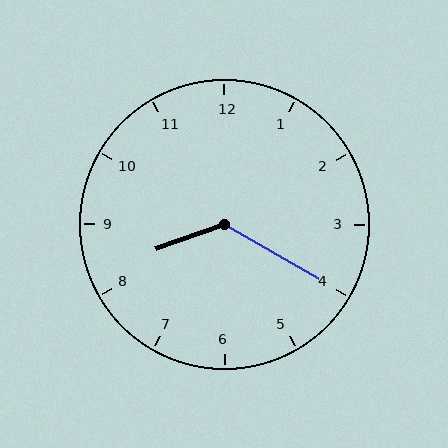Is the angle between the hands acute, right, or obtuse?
It is obtuse.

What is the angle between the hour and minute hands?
Approximately 130 degrees.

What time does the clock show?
8:20.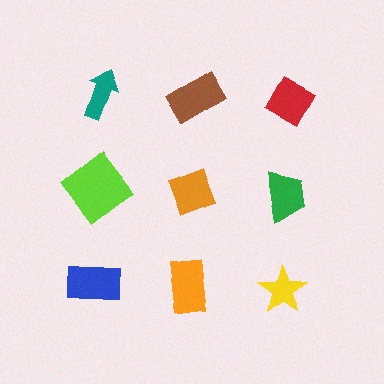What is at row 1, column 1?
A teal arrow.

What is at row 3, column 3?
A yellow star.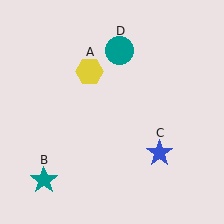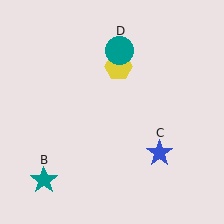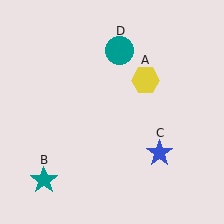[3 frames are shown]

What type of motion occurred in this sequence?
The yellow hexagon (object A) rotated clockwise around the center of the scene.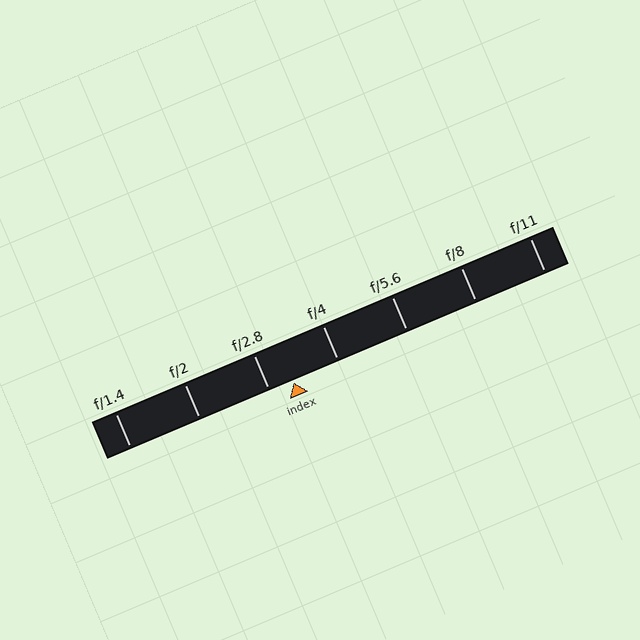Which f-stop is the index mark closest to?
The index mark is closest to f/2.8.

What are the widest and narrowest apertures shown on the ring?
The widest aperture shown is f/1.4 and the narrowest is f/11.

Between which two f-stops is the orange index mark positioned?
The index mark is between f/2.8 and f/4.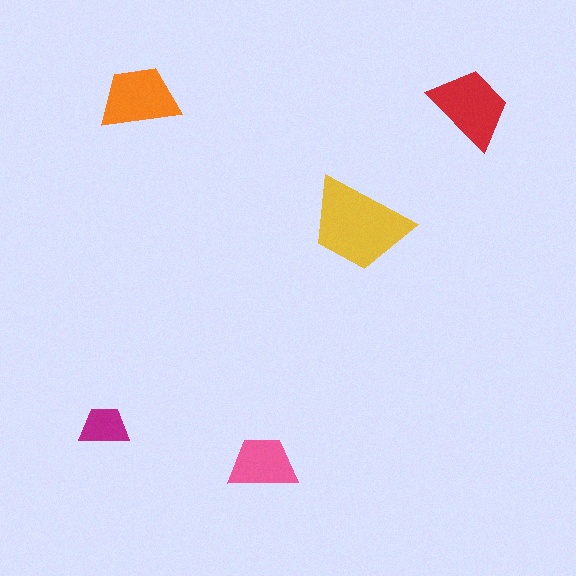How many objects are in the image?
There are 5 objects in the image.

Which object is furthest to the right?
The red trapezoid is rightmost.